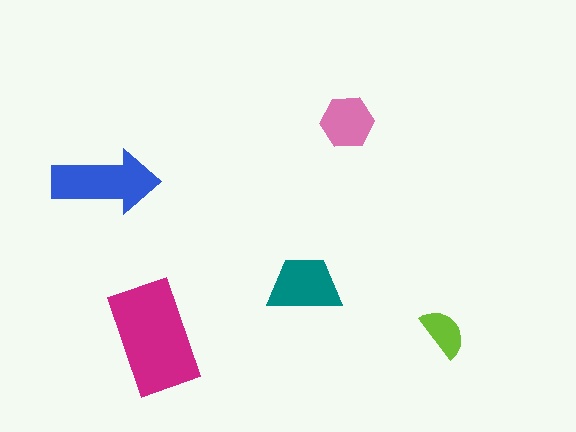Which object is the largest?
The magenta rectangle.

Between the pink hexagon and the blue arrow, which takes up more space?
The blue arrow.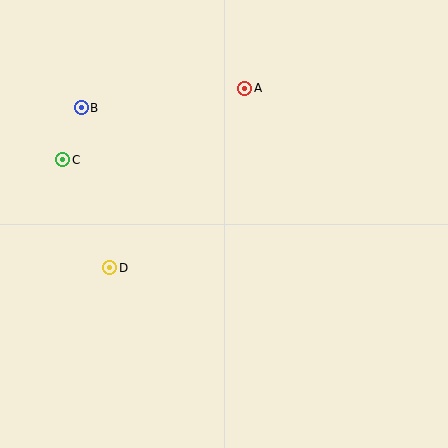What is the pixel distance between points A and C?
The distance between A and C is 196 pixels.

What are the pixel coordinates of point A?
Point A is at (245, 88).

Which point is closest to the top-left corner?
Point B is closest to the top-left corner.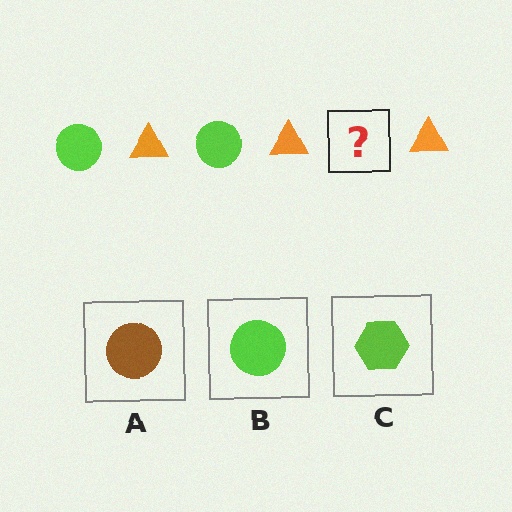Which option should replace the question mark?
Option B.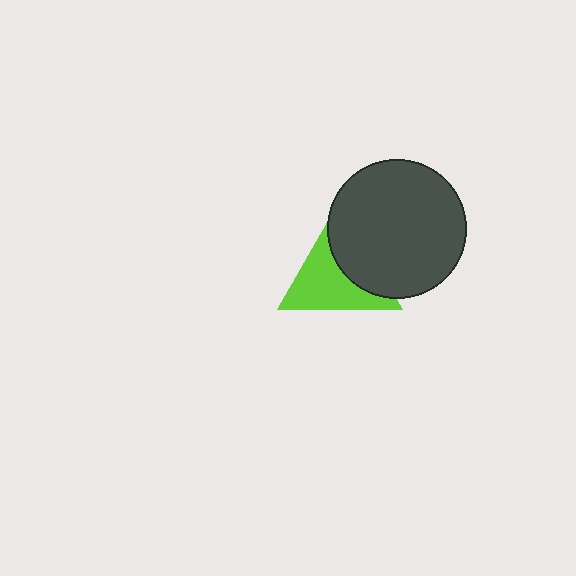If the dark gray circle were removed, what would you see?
You would see the complete lime triangle.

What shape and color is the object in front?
The object in front is a dark gray circle.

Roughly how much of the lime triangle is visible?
About half of it is visible (roughly 58%).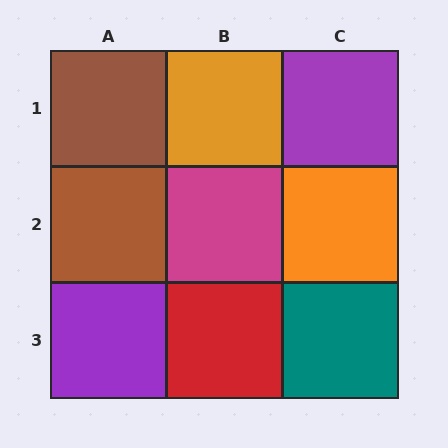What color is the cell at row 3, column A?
Purple.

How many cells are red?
1 cell is red.